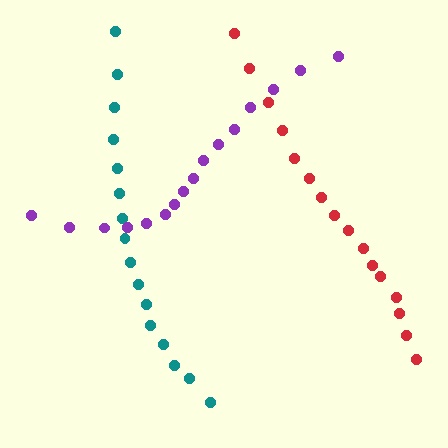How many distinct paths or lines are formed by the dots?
There are 3 distinct paths.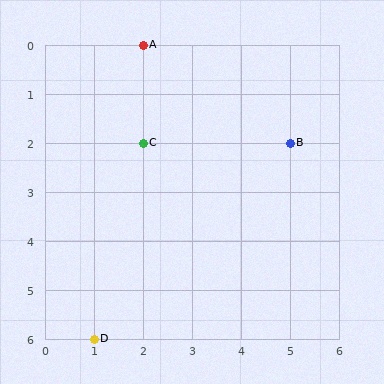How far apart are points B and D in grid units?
Points B and D are 4 columns and 4 rows apart (about 5.7 grid units diagonally).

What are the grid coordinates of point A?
Point A is at grid coordinates (2, 0).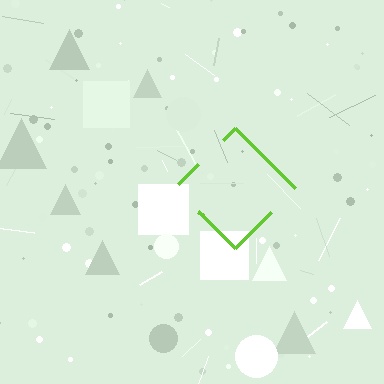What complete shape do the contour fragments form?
The contour fragments form a diamond.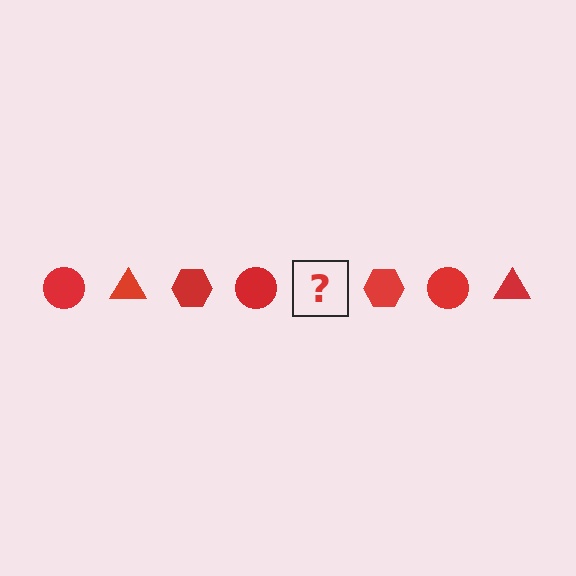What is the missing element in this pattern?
The missing element is a red triangle.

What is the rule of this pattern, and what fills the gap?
The rule is that the pattern cycles through circle, triangle, hexagon shapes in red. The gap should be filled with a red triangle.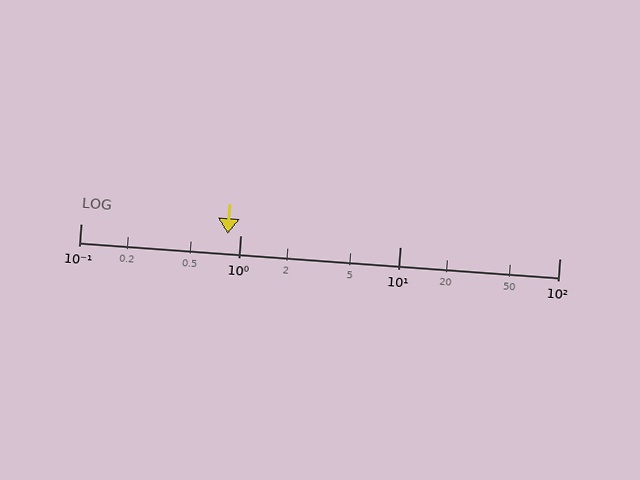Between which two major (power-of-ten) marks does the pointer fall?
The pointer is between 0.1 and 1.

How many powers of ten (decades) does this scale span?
The scale spans 3 decades, from 0.1 to 100.